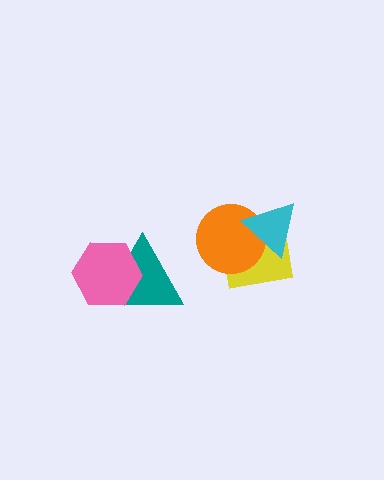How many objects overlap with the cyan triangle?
2 objects overlap with the cyan triangle.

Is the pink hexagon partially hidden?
No, no other shape covers it.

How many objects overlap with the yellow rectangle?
2 objects overlap with the yellow rectangle.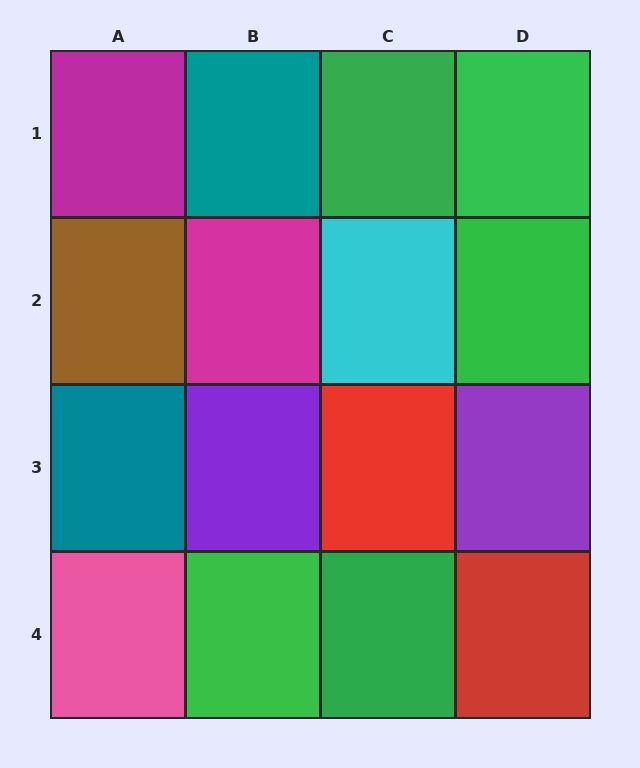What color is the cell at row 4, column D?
Red.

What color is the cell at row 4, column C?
Green.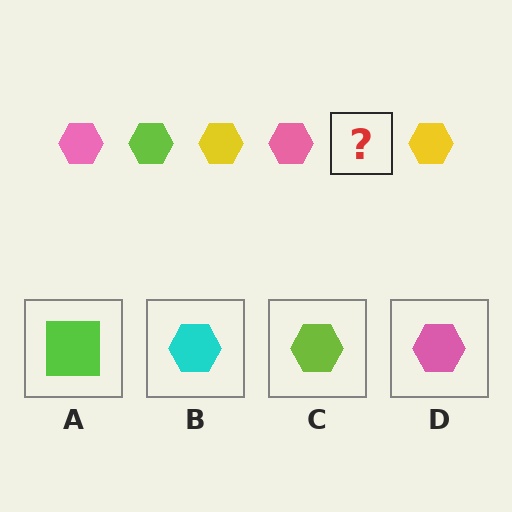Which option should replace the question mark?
Option C.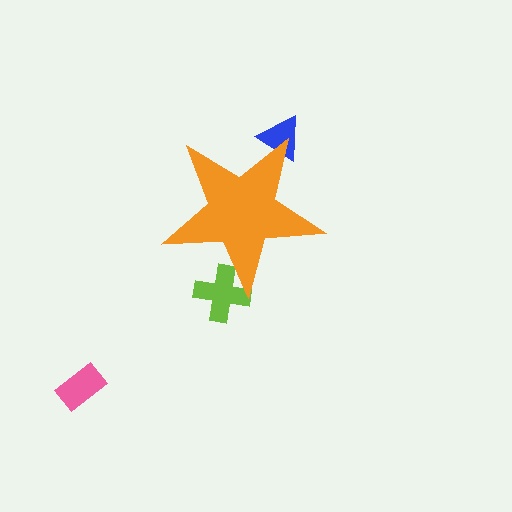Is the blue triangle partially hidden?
Yes, the blue triangle is partially hidden behind the orange star.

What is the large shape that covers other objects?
An orange star.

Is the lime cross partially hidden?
Yes, the lime cross is partially hidden behind the orange star.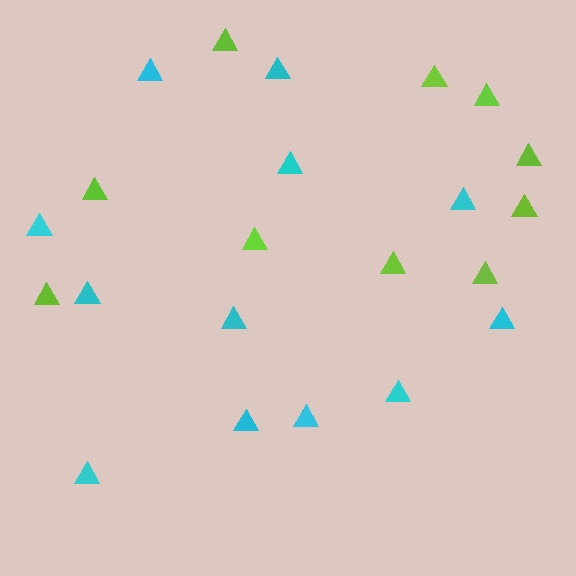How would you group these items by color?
There are 2 groups: one group of lime triangles (10) and one group of cyan triangles (12).